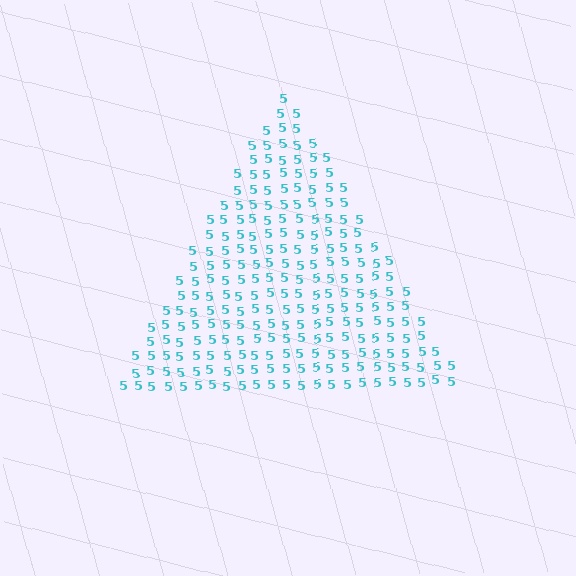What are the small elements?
The small elements are digit 5's.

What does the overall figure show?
The overall figure shows a triangle.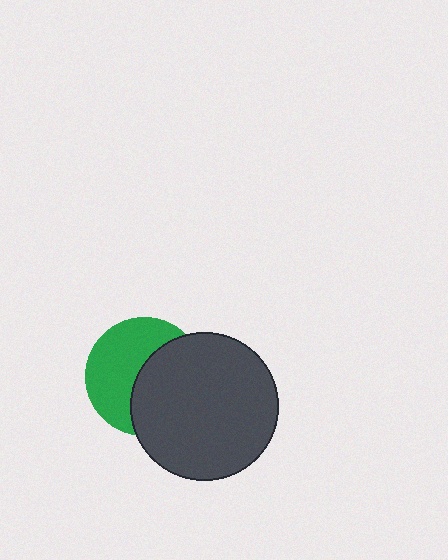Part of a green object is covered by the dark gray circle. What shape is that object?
It is a circle.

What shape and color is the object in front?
The object in front is a dark gray circle.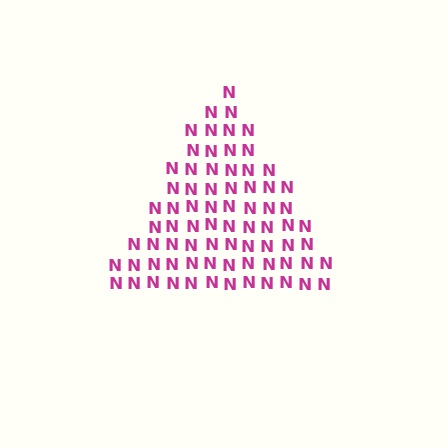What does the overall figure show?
The overall figure shows a triangle.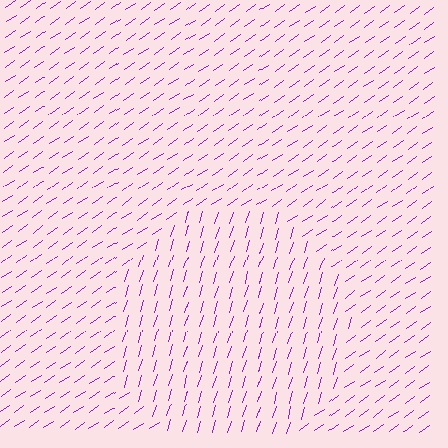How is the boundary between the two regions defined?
The boundary is defined purely by a change in line orientation (approximately 38 degrees difference). All lines are the same color and thickness.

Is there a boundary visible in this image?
Yes, there is a texture boundary formed by a change in line orientation.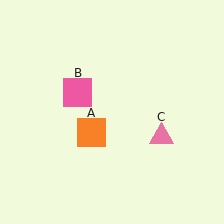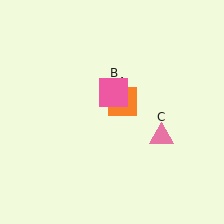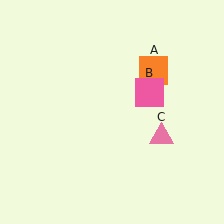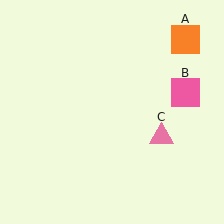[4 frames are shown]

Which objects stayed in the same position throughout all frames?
Pink triangle (object C) remained stationary.